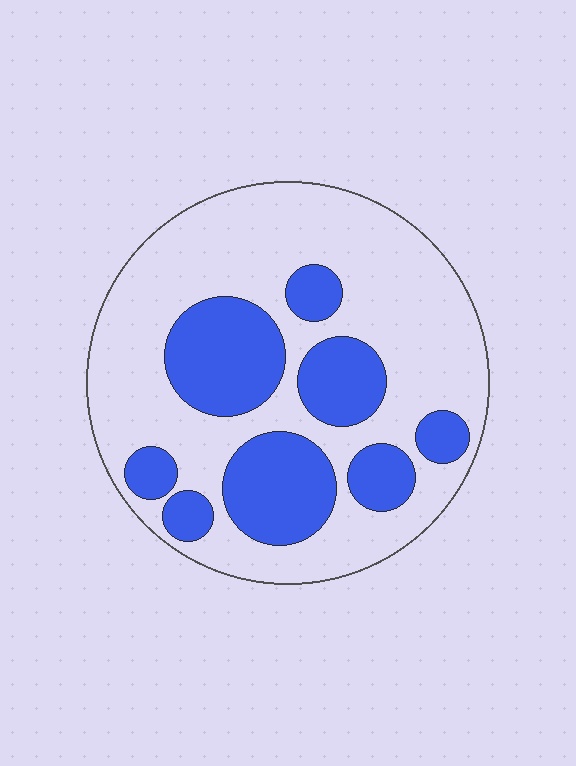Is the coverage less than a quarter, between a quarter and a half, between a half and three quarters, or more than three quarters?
Between a quarter and a half.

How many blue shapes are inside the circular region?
8.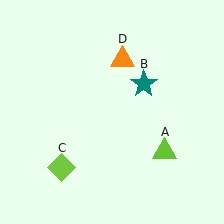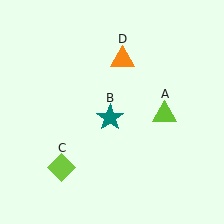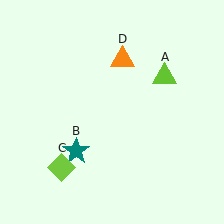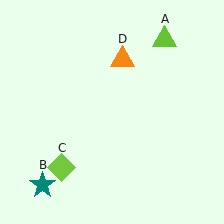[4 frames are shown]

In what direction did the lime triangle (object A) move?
The lime triangle (object A) moved up.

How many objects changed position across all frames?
2 objects changed position: lime triangle (object A), teal star (object B).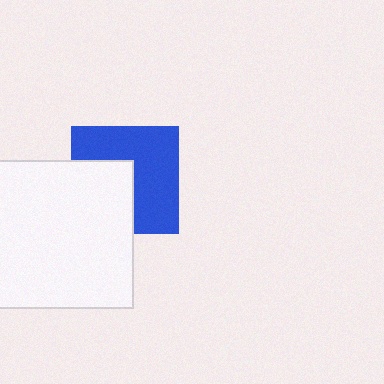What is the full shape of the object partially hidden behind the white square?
The partially hidden object is a blue square.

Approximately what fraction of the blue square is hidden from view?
Roughly 39% of the blue square is hidden behind the white square.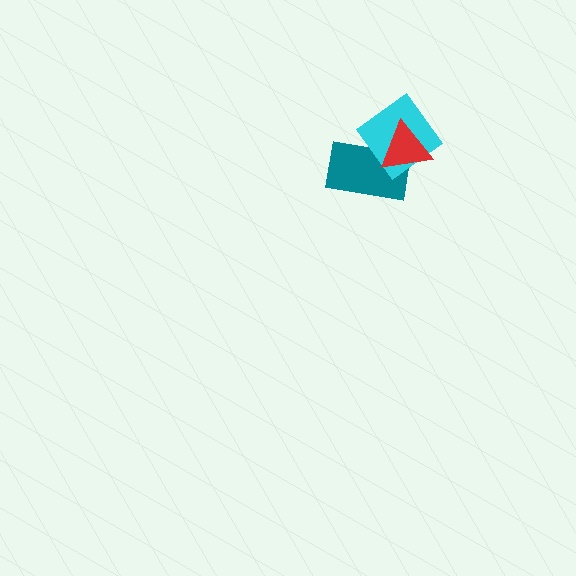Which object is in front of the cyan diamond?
The red triangle is in front of the cyan diamond.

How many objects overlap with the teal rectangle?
2 objects overlap with the teal rectangle.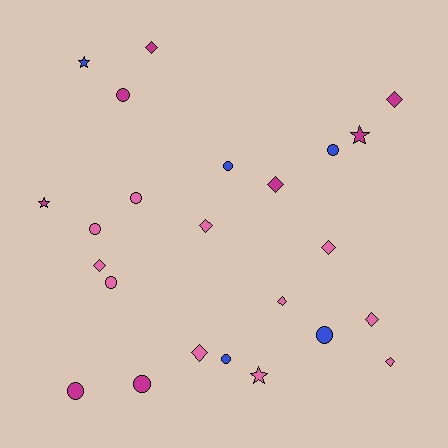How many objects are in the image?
There are 24 objects.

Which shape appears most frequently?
Diamond, with 10 objects.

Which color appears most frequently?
Pink, with 11 objects.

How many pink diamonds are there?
There are 7 pink diamonds.